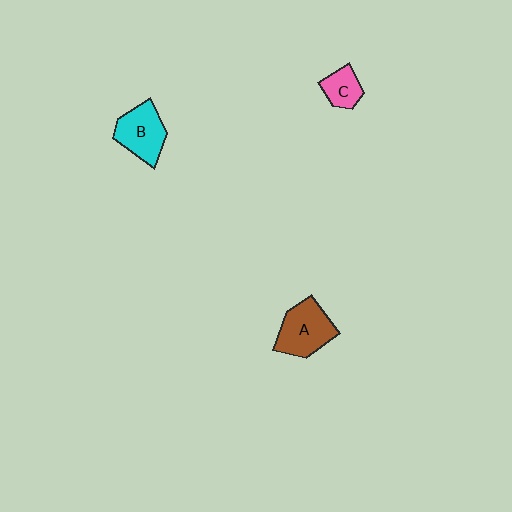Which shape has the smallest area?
Shape C (pink).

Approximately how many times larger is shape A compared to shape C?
Approximately 1.9 times.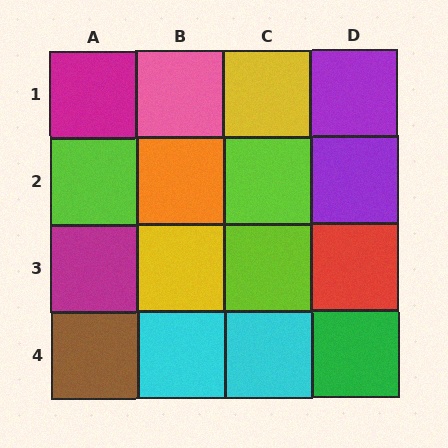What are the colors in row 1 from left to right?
Magenta, pink, yellow, purple.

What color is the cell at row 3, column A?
Magenta.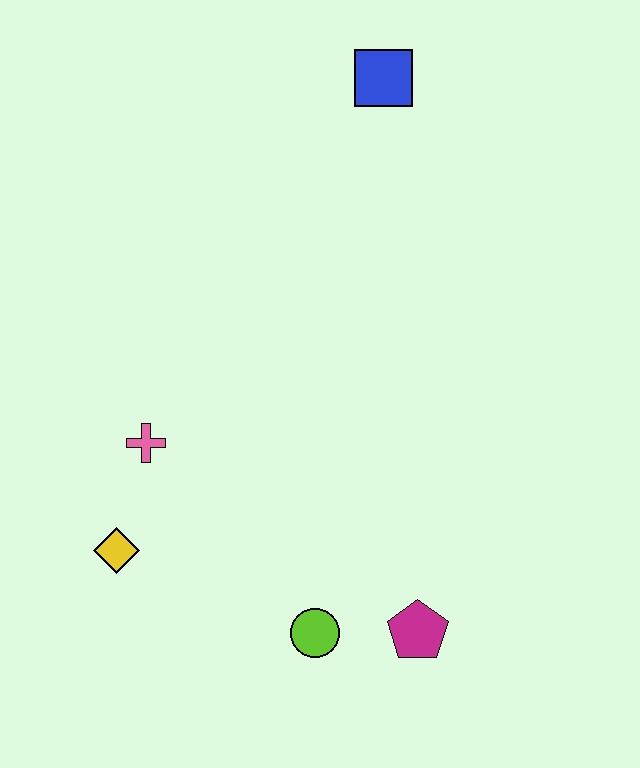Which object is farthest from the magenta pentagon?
The blue square is farthest from the magenta pentagon.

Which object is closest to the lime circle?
The magenta pentagon is closest to the lime circle.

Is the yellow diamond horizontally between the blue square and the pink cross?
No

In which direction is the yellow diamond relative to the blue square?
The yellow diamond is below the blue square.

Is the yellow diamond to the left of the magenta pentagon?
Yes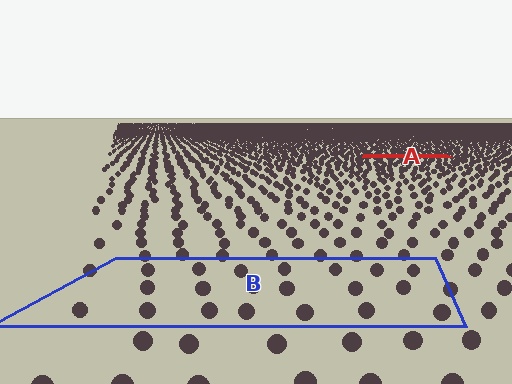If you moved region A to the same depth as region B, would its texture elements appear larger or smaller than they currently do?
They would appear larger. At a closer depth, the same texture elements are projected at a bigger on-screen size.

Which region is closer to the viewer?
Region B is closer. The texture elements there are larger and more spread out.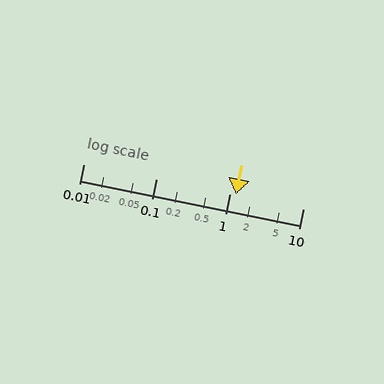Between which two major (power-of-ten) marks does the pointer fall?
The pointer is between 1 and 10.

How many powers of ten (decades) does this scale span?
The scale spans 3 decades, from 0.01 to 10.